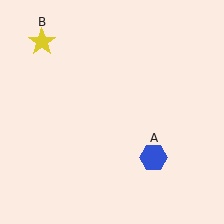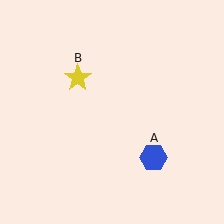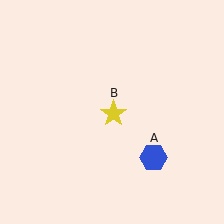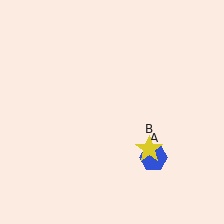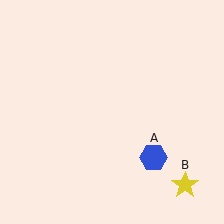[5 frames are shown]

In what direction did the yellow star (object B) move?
The yellow star (object B) moved down and to the right.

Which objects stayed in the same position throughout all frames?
Blue hexagon (object A) remained stationary.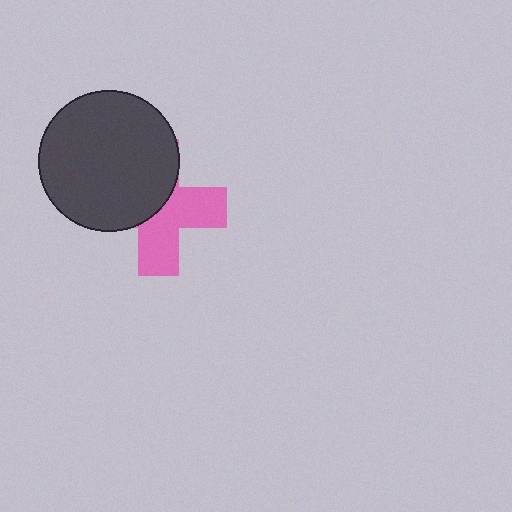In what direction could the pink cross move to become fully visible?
The pink cross could move toward the lower-right. That would shift it out from behind the dark gray circle entirely.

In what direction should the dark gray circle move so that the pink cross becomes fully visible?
The dark gray circle should move toward the upper-left. That is the shortest direction to clear the overlap and leave the pink cross fully visible.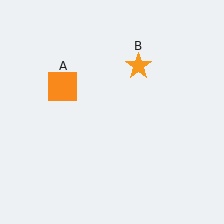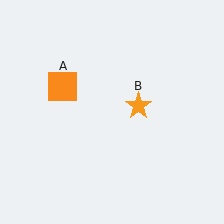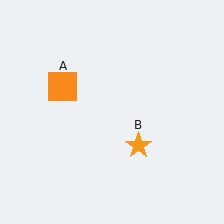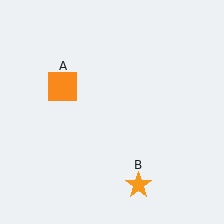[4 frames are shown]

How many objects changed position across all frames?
1 object changed position: orange star (object B).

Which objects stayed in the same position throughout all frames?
Orange square (object A) remained stationary.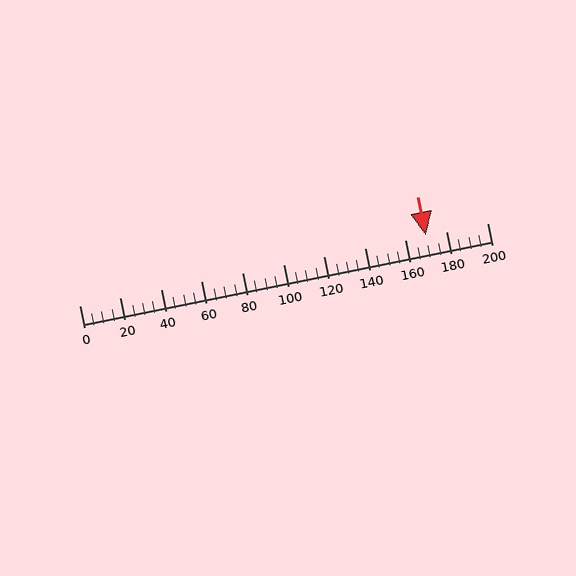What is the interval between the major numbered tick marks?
The major tick marks are spaced 20 units apart.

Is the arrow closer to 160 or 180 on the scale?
The arrow is closer to 180.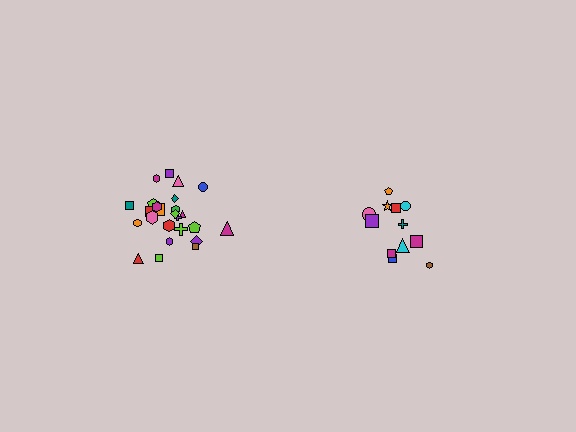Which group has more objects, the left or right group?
The left group.